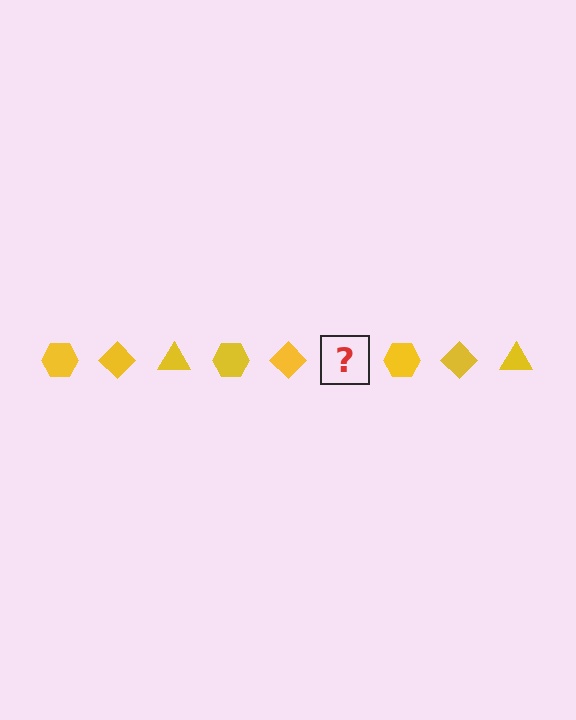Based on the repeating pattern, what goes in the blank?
The blank should be a yellow triangle.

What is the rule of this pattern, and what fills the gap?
The rule is that the pattern cycles through hexagon, diamond, triangle shapes in yellow. The gap should be filled with a yellow triangle.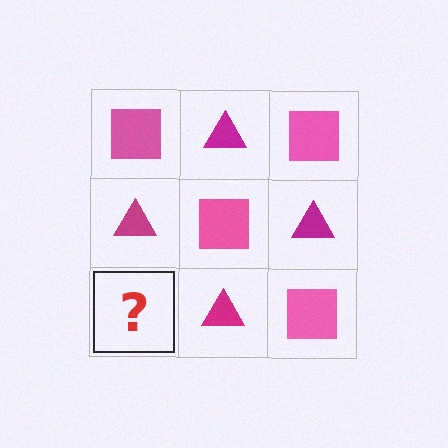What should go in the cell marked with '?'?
The missing cell should contain a pink square.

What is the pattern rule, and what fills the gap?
The rule is that it alternates pink square and magenta triangle in a checkerboard pattern. The gap should be filled with a pink square.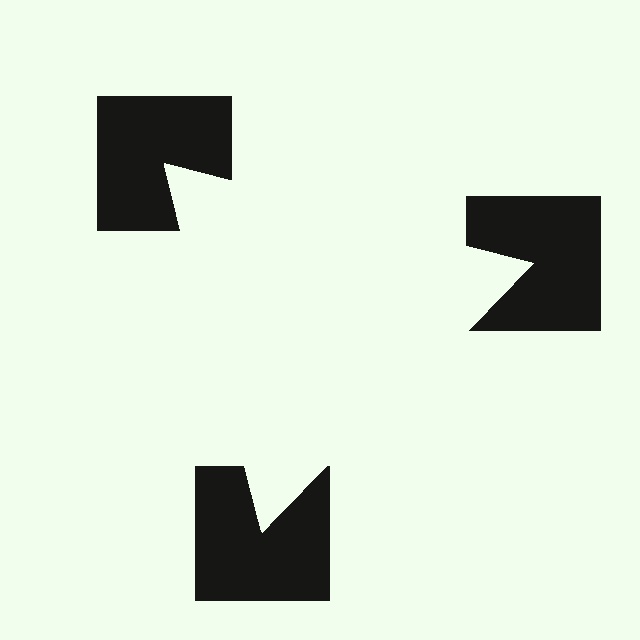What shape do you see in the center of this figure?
An illusory triangle — its edges are inferred from the aligned wedge cuts in the notched squares, not physically drawn.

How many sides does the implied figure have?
3 sides.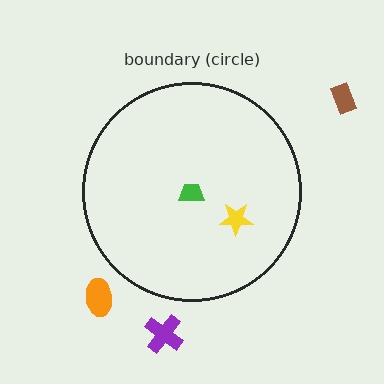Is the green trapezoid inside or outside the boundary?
Inside.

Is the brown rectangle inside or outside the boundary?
Outside.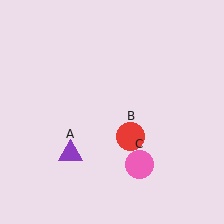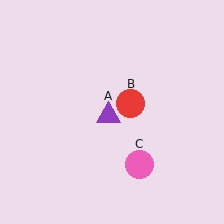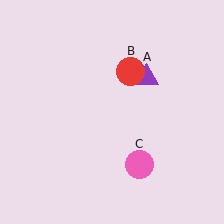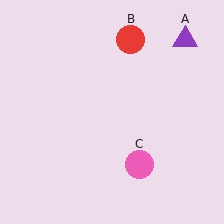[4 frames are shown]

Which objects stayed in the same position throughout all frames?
Pink circle (object C) remained stationary.